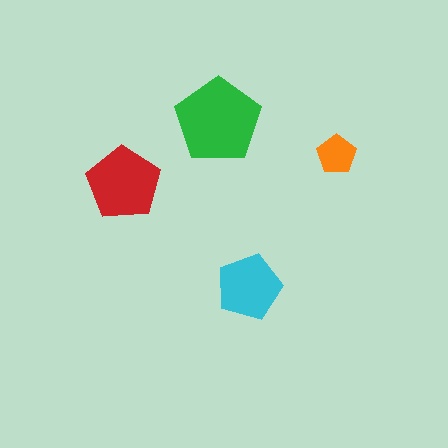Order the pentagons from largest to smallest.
the green one, the red one, the cyan one, the orange one.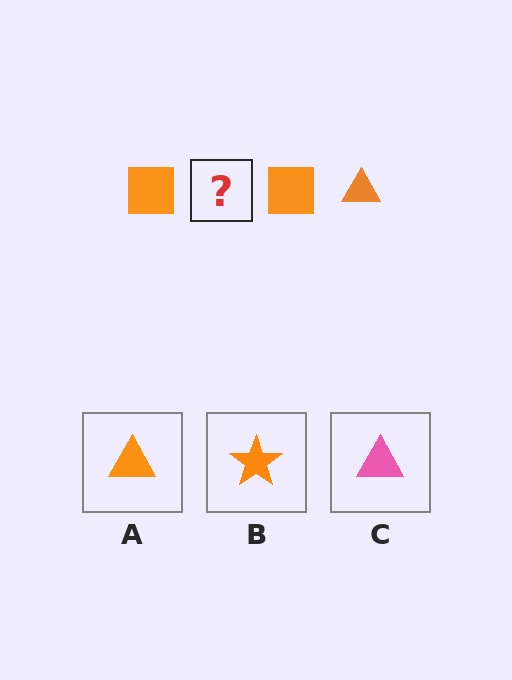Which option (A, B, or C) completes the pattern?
A.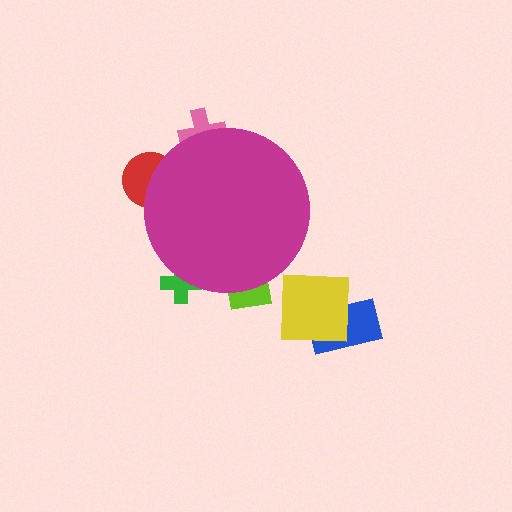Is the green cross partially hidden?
Yes, the green cross is partially hidden behind the magenta circle.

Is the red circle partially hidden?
Yes, the red circle is partially hidden behind the magenta circle.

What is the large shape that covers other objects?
A magenta circle.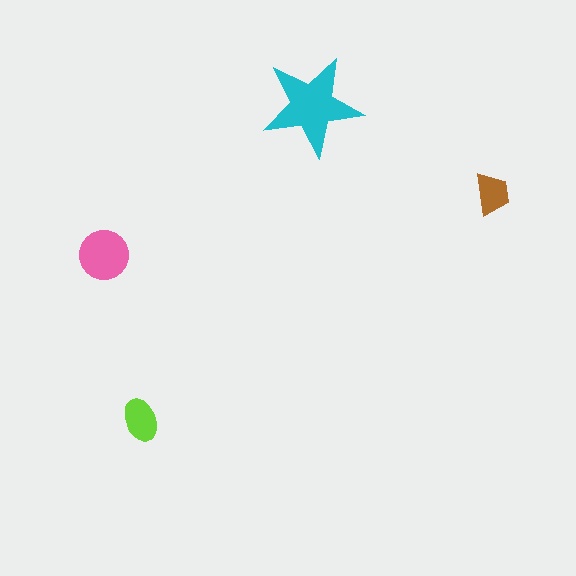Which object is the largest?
The cyan star.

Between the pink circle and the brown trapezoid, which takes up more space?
The pink circle.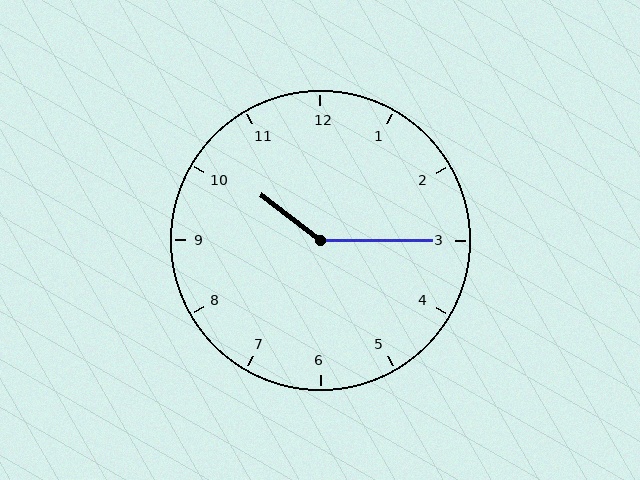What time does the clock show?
10:15.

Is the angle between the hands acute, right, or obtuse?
It is obtuse.